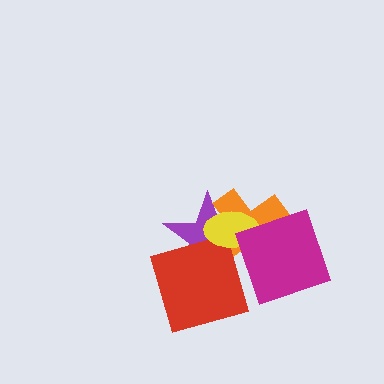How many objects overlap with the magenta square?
2 objects overlap with the magenta square.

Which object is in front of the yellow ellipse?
The magenta square is in front of the yellow ellipse.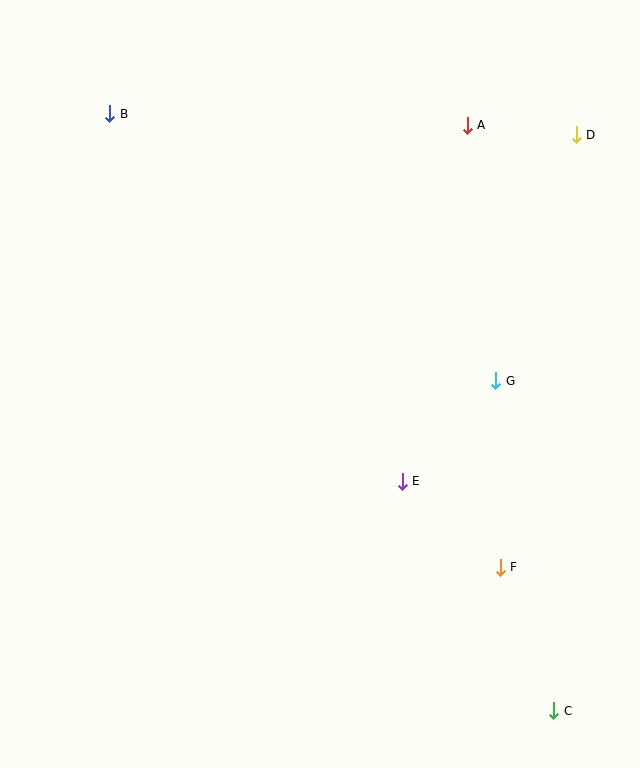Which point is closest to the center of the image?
Point E at (402, 481) is closest to the center.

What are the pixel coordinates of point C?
Point C is at (554, 711).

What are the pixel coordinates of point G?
Point G is at (496, 381).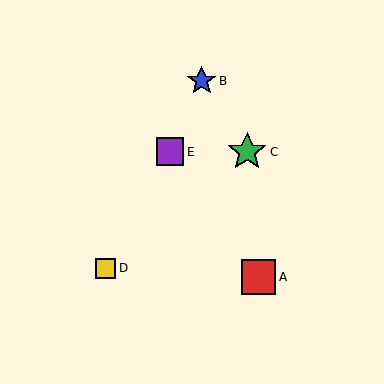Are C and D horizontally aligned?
No, C is at y≈152 and D is at y≈268.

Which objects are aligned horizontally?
Objects C, E are aligned horizontally.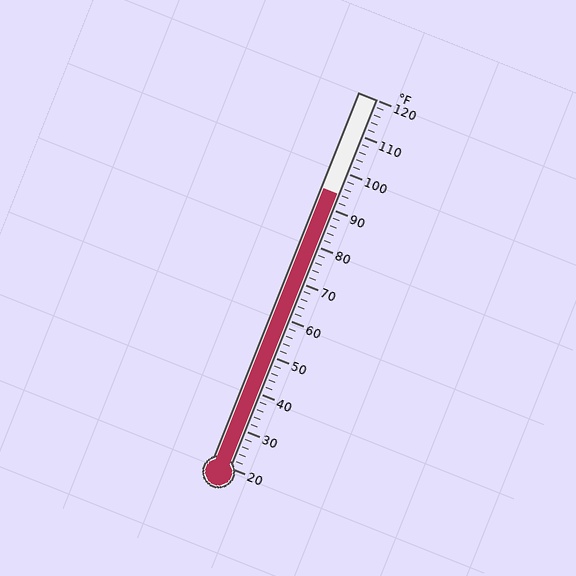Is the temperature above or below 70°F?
The temperature is above 70°F.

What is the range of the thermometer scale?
The thermometer scale ranges from 20°F to 120°F.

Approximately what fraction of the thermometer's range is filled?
The thermometer is filled to approximately 75% of its range.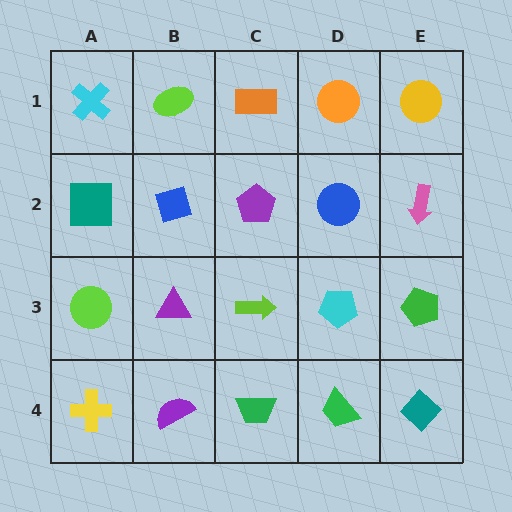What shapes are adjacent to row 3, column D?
A blue circle (row 2, column D), a green trapezoid (row 4, column D), a lime arrow (row 3, column C), a green pentagon (row 3, column E).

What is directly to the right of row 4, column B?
A green trapezoid.